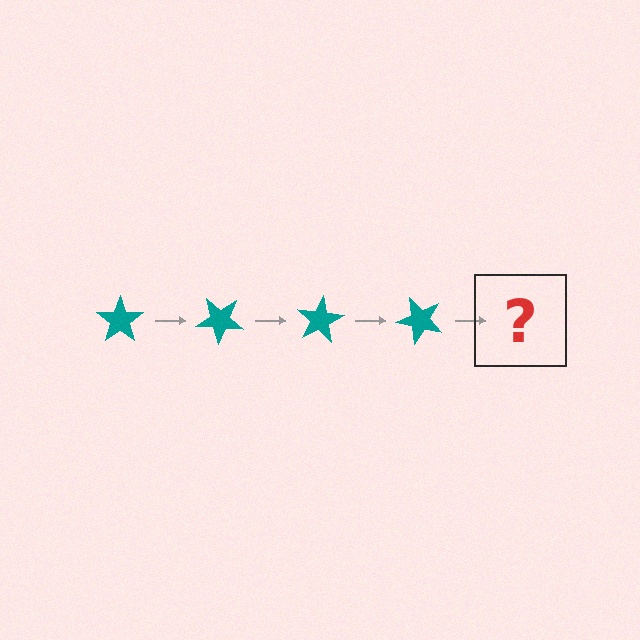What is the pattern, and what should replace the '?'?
The pattern is that the star rotates 40 degrees each step. The '?' should be a teal star rotated 160 degrees.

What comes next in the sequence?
The next element should be a teal star rotated 160 degrees.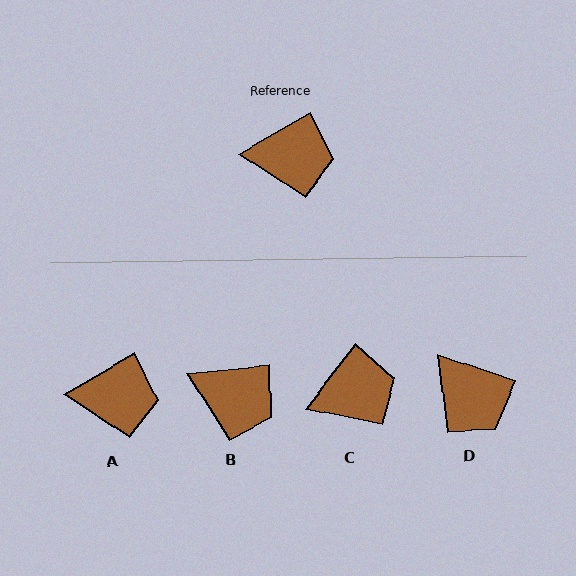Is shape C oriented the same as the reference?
No, it is off by about 22 degrees.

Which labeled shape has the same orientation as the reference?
A.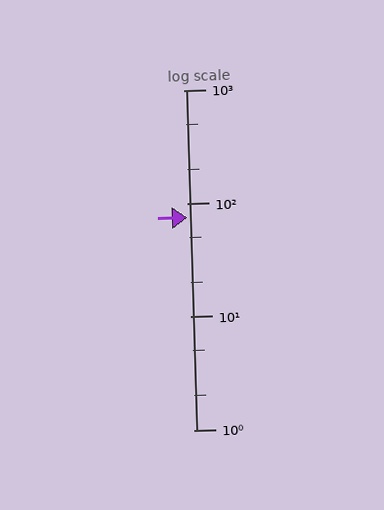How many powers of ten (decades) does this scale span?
The scale spans 3 decades, from 1 to 1000.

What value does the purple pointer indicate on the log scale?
The pointer indicates approximately 75.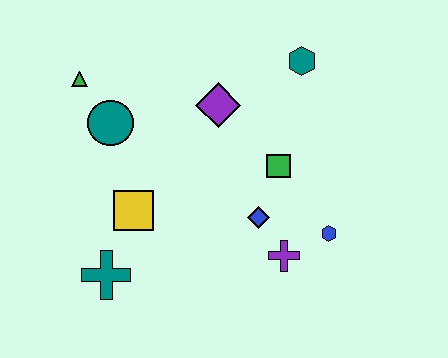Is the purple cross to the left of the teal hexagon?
Yes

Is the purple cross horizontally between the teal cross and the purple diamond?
No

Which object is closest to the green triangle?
The teal circle is closest to the green triangle.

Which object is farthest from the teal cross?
The teal hexagon is farthest from the teal cross.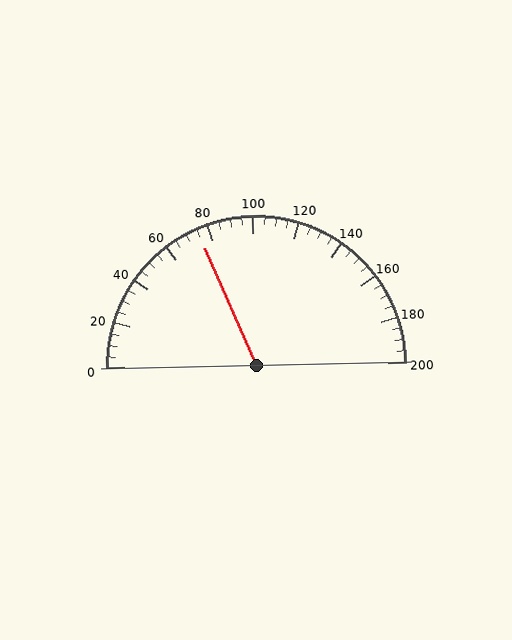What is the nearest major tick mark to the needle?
The nearest major tick mark is 80.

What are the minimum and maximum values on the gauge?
The gauge ranges from 0 to 200.